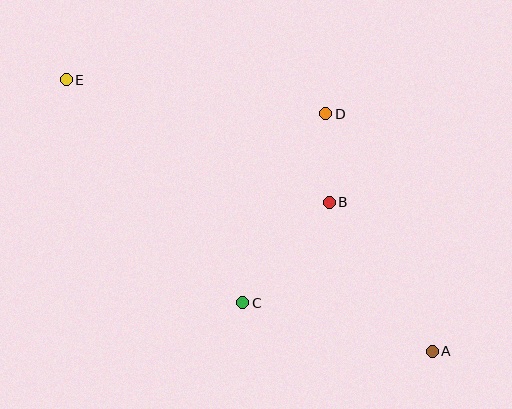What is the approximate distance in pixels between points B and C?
The distance between B and C is approximately 133 pixels.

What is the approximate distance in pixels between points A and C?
The distance between A and C is approximately 196 pixels.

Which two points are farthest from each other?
Points A and E are farthest from each other.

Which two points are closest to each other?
Points B and D are closest to each other.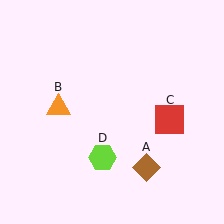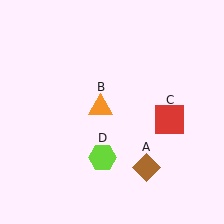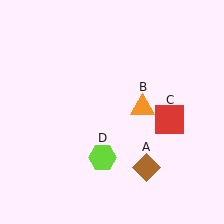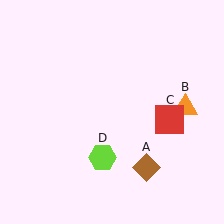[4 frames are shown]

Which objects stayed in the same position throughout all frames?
Brown diamond (object A) and red square (object C) and lime hexagon (object D) remained stationary.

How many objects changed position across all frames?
1 object changed position: orange triangle (object B).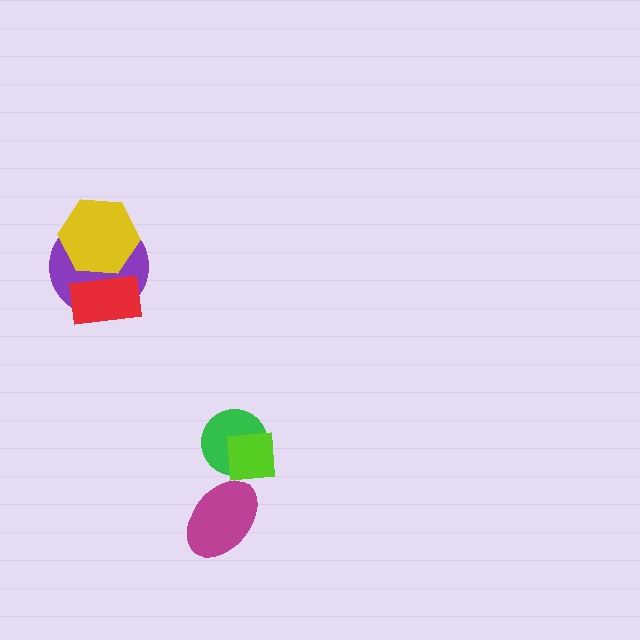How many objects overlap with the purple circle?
2 objects overlap with the purple circle.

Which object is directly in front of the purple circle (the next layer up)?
The yellow hexagon is directly in front of the purple circle.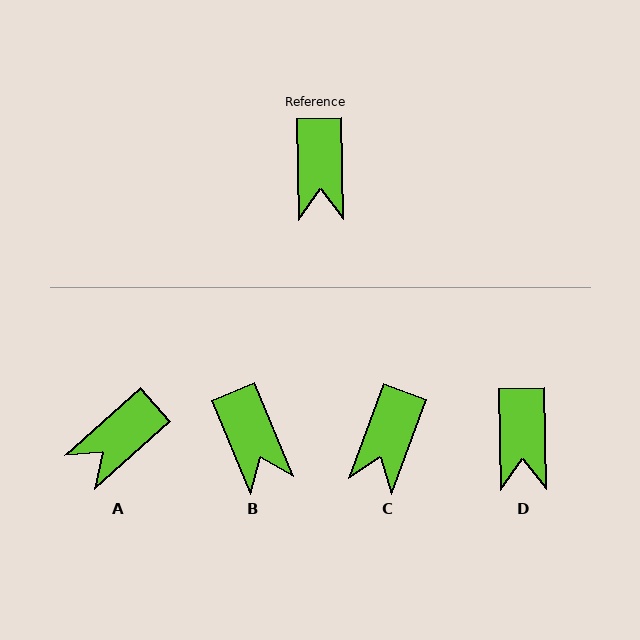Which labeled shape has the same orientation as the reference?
D.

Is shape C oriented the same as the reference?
No, it is off by about 22 degrees.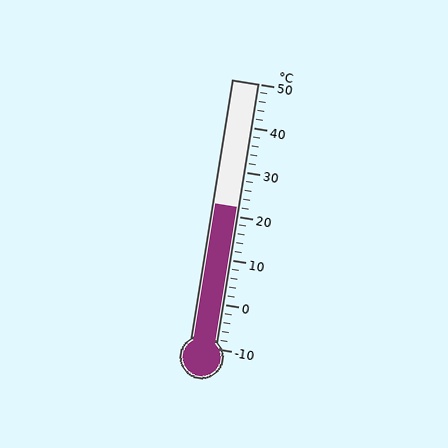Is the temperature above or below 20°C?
The temperature is above 20°C.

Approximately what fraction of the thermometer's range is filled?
The thermometer is filled to approximately 55% of its range.